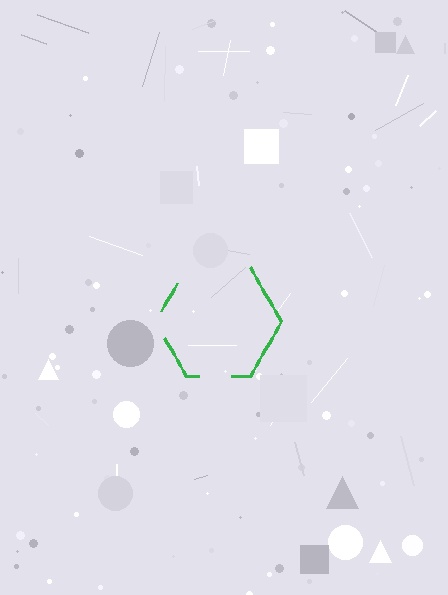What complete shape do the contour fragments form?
The contour fragments form a hexagon.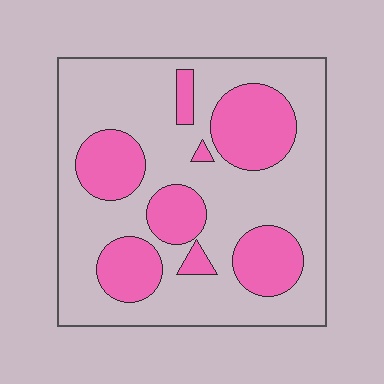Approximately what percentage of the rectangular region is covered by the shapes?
Approximately 30%.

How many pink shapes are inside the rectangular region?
8.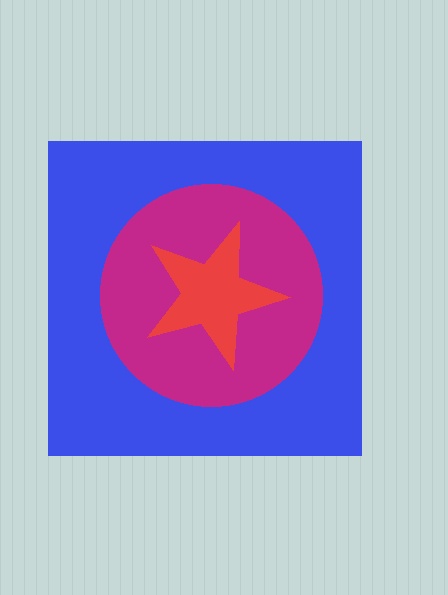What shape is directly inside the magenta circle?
The red star.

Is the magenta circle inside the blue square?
Yes.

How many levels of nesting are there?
3.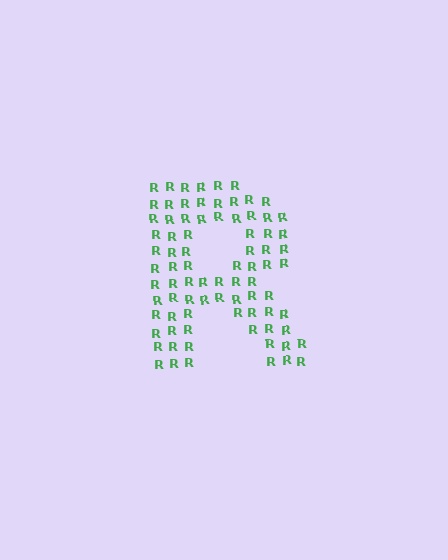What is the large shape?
The large shape is the letter R.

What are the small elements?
The small elements are letter R's.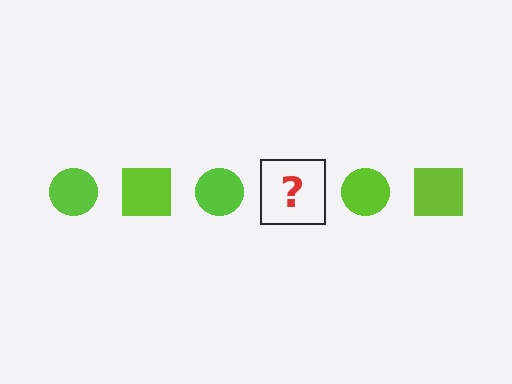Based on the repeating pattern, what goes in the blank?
The blank should be a lime square.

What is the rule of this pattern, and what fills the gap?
The rule is that the pattern cycles through circle, square shapes in lime. The gap should be filled with a lime square.